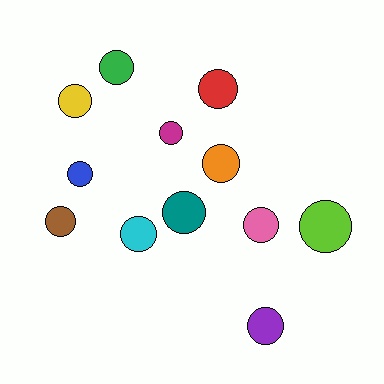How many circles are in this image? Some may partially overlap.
There are 12 circles.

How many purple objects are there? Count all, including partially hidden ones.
There is 1 purple object.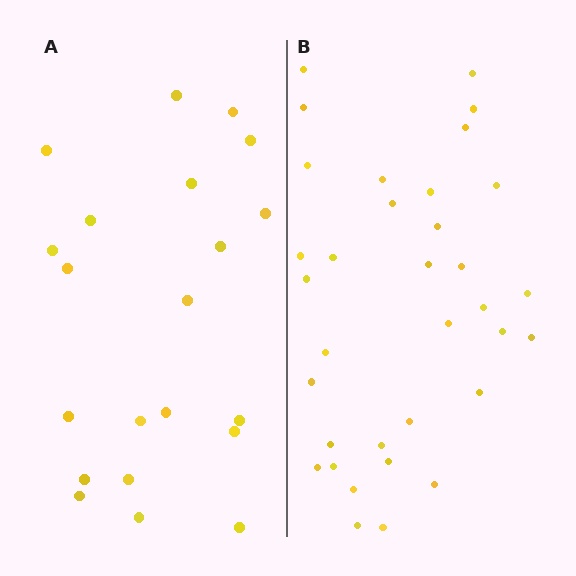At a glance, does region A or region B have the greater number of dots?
Region B (the right region) has more dots.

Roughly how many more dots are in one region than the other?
Region B has approximately 15 more dots than region A.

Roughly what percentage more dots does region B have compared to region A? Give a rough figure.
About 60% more.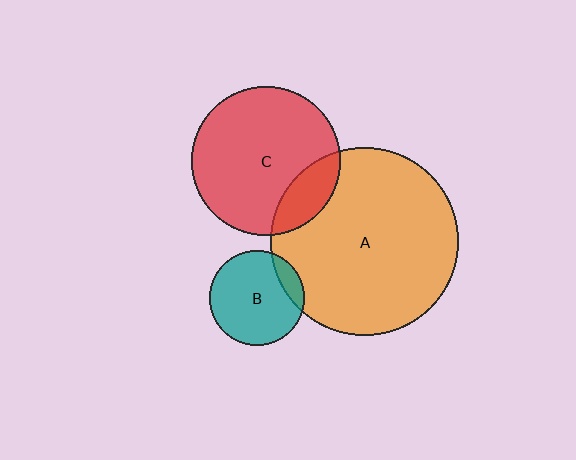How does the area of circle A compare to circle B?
Approximately 4.0 times.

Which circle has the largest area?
Circle A (orange).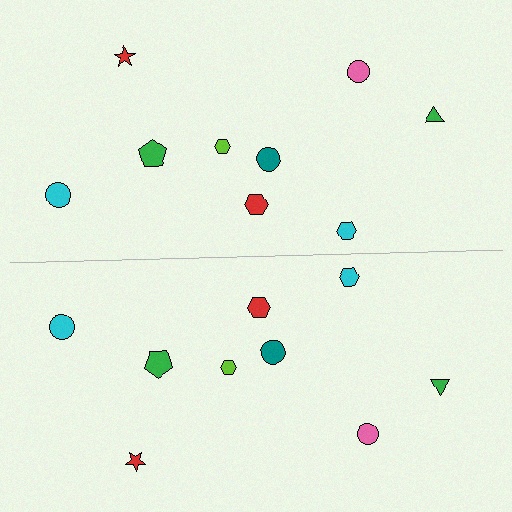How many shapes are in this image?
There are 18 shapes in this image.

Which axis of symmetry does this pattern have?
The pattern has a horizontal axis of symmetry running through the center of the image.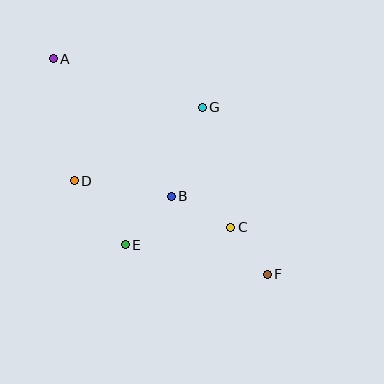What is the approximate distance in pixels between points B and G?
The distance between B and G is approximately 94 pixels.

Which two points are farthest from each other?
Points A and F are farthest from each other.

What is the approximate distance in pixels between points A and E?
The distance between A and E is approximately 200 pixels.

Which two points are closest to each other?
Points C and F are closest to each other.